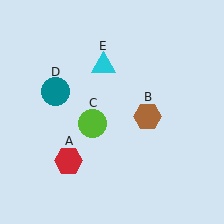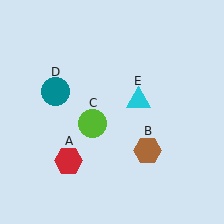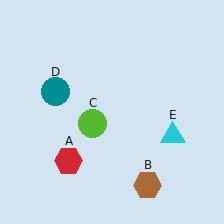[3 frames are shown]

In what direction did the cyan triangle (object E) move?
The cyan triangle (object E) moved down and to the right.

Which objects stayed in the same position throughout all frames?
Red hexagon (object A) and lime circle (object C) and teal circle (object D) remained stationary.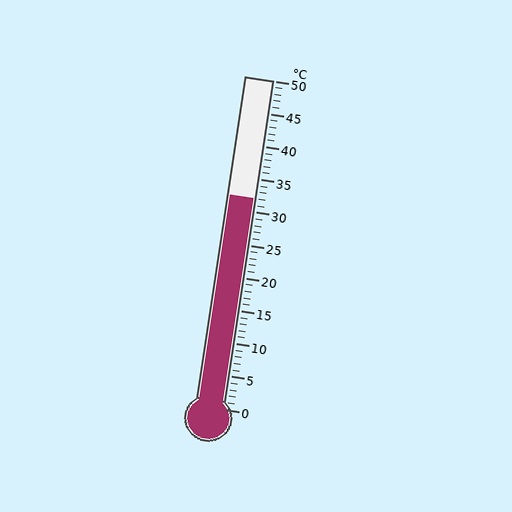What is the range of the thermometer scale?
The thermometer scale ranges from 0°C to 50°C.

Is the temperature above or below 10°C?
The temperature is above 10°C.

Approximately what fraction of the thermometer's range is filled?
The thermometer is filled to approximately 65% of its range.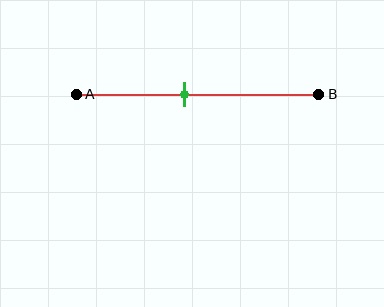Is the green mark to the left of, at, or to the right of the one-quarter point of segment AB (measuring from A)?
The green mark is to the right of the one-quarter point of segment AB.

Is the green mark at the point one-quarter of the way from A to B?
No, the mark is at about 45% from A, not at the 25% one-quarter point.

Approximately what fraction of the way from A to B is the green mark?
The green mark is approximately 45% of the way from A to B.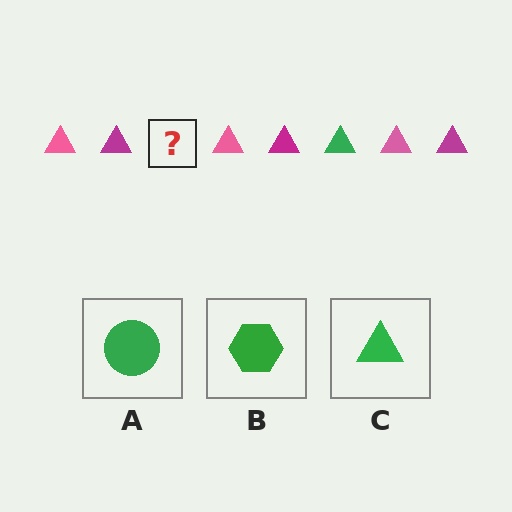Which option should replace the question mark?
Option C.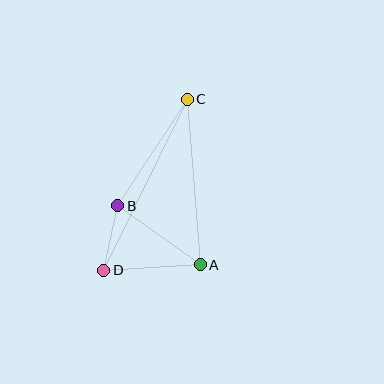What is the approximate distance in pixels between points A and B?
The distance between A and B is approximately 101 pixels.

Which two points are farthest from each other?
Points C and D are farthest from each other.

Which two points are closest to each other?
Points B and D are closest to each other.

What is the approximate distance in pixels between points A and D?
The distance between A and D is approximately 97 pixels.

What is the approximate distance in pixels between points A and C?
The distance between A and C is approximately 166 pixels.